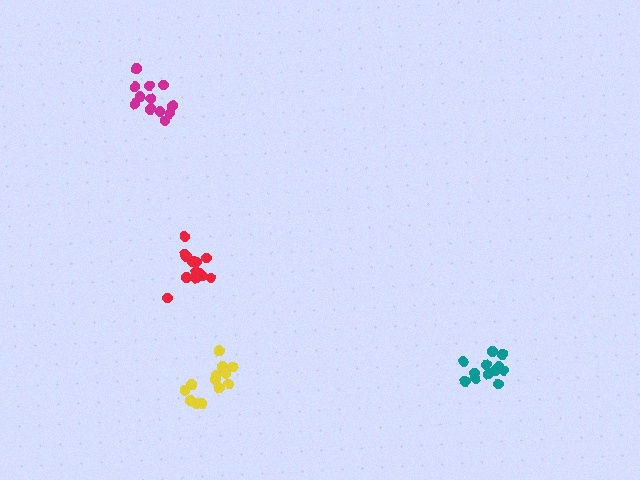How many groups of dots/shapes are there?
There are 4 groups.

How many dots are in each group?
Group 1: 12 dots, Group 2: 13 dots, Group 3: 12 dots, Group 4: 14 dots (51 total).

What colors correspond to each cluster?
The clusters are colored: magenta, red, teal, yellow.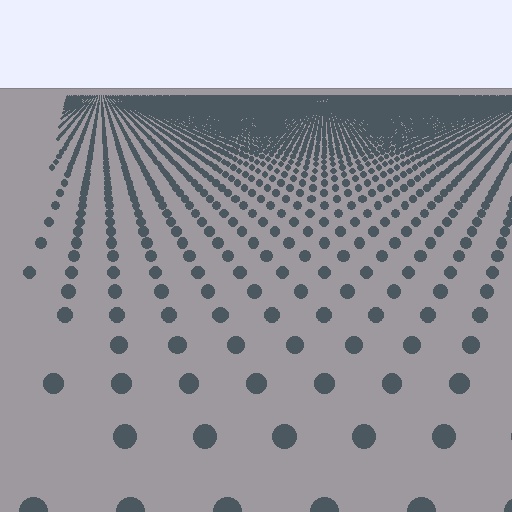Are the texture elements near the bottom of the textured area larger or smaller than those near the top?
Larger. Near the bottom, elements are closer to the viewer and appear at a bigger on-screen size.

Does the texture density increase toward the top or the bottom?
Density increases toward the top.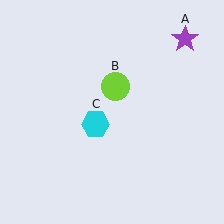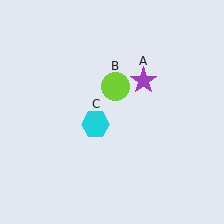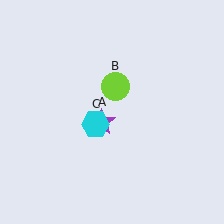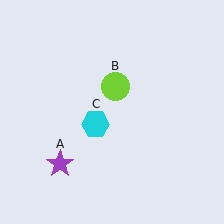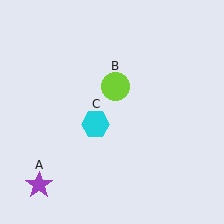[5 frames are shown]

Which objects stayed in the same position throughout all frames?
Lime circle (object B) and cyan hexagon (object C) remained stationary.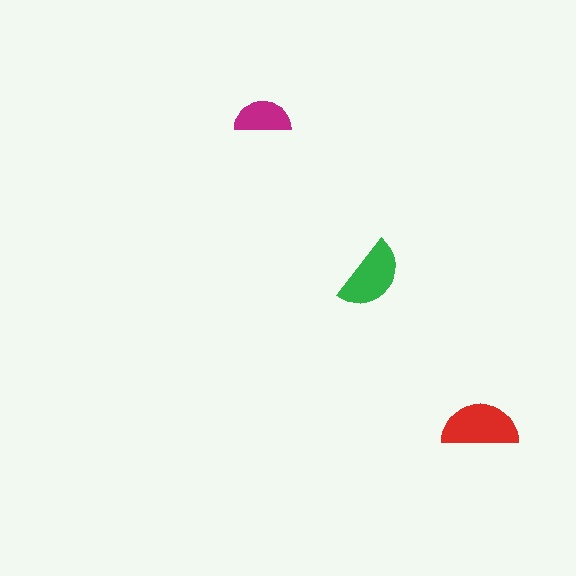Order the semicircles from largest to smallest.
the red one, the green one, the magenta one.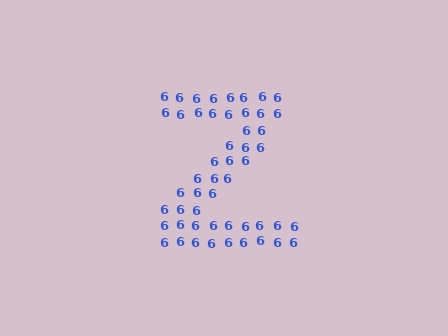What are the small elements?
The small elements are digit 6's.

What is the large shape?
The large shape is the letter Z.